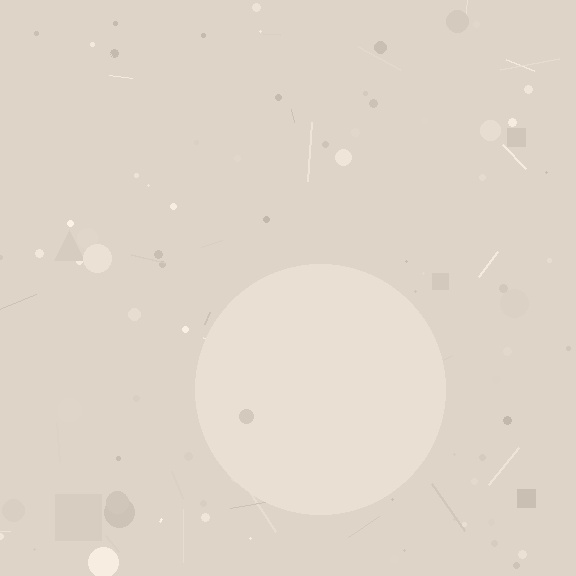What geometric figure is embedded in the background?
A circle is embedded in the background.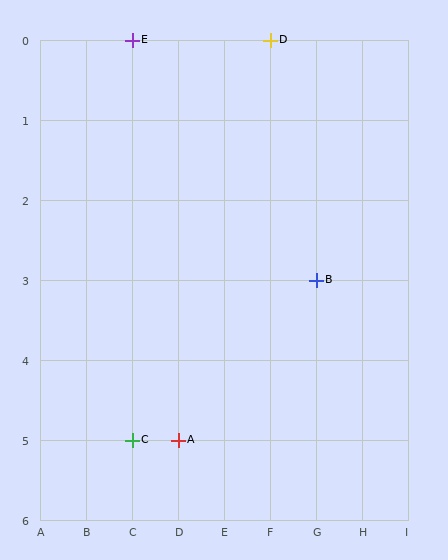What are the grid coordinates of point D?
Point D is at grid coordinates (F, 0).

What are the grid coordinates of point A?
Point A is at grid coordinates (D, 5).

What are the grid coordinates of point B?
Point B is at grid coordinates (G, 3).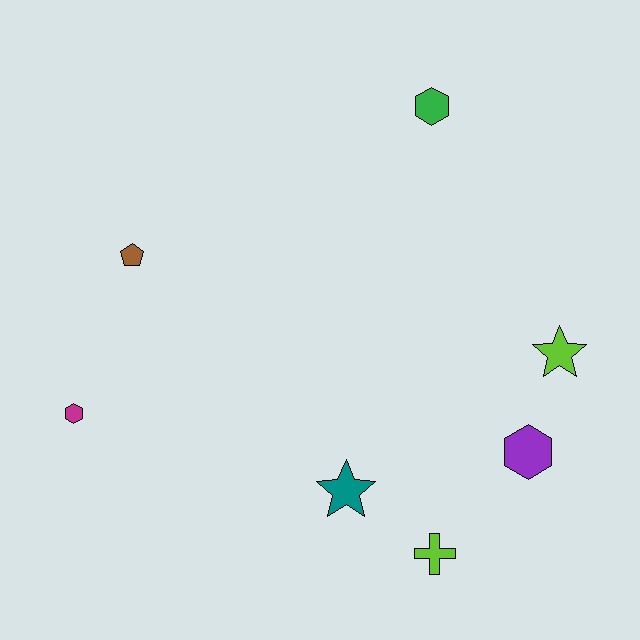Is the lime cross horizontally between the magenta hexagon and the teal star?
No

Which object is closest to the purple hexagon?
The lime star is closest to the purple hexagon.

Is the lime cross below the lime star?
Yes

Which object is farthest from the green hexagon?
The magenta hexagon is farthest from the green hexagon.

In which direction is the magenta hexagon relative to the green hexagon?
The magenta hexagon is to the left of the green hexagon.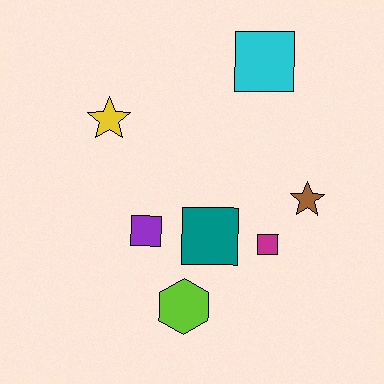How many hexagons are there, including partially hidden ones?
There is 1 hexagon.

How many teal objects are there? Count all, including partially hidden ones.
There is 1 teal object.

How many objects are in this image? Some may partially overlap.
There are 7 objects.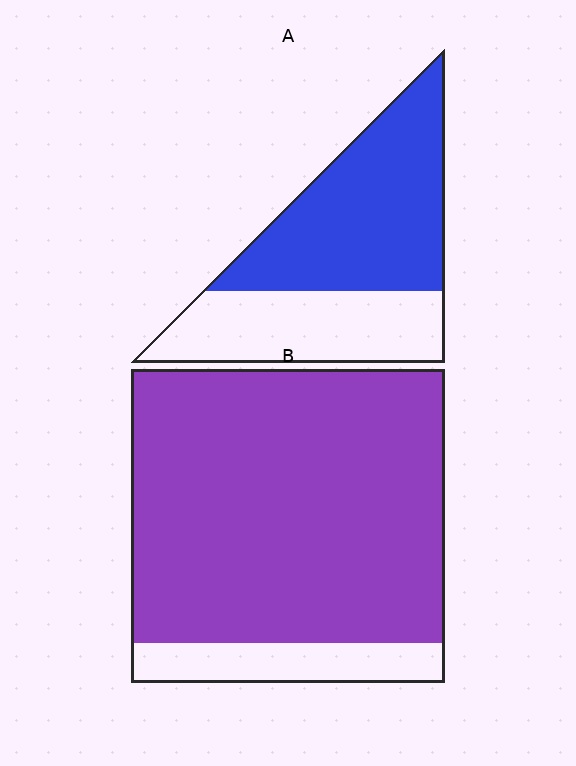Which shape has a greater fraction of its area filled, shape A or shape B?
Shape B.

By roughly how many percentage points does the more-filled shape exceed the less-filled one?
By roughly 30 percentage points (B over A).